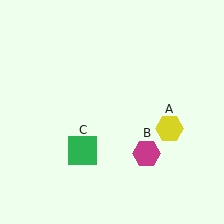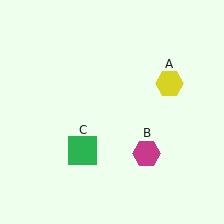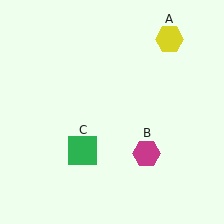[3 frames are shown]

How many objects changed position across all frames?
1 object changed position: yellow hexagon (object A).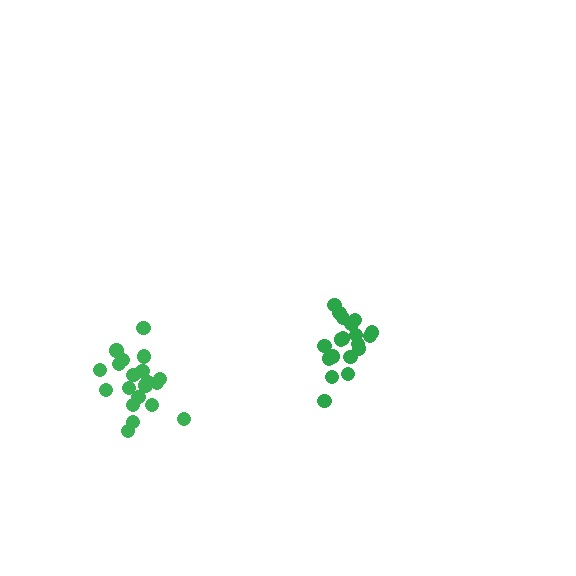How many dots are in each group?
Group 1: 20 dots, Group 2: 19 dots (39 total).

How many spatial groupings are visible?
There are 2 spatial groupings.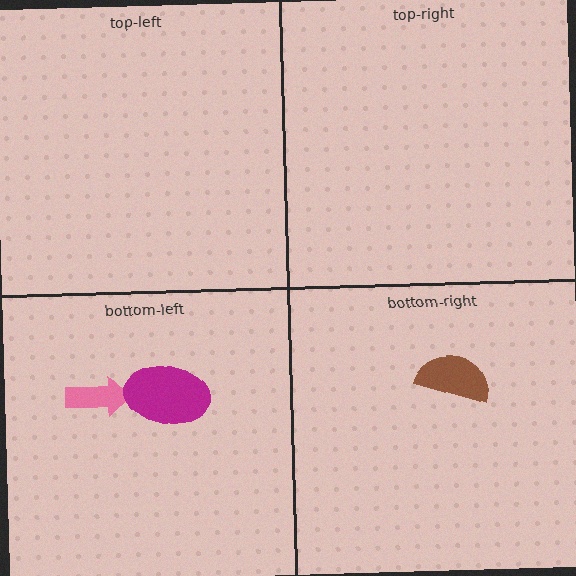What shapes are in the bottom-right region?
The brown semicircle.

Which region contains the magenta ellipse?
The bottom-left region.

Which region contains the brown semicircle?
The bottom-right region.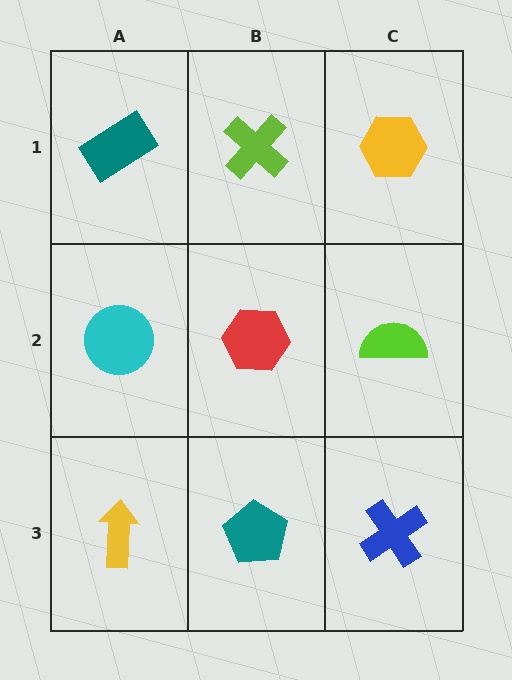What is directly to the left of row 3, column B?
A yellow arrow.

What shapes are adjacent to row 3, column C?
A lime semicircle (row 2, column C), a teal pentagon (row 3, column B).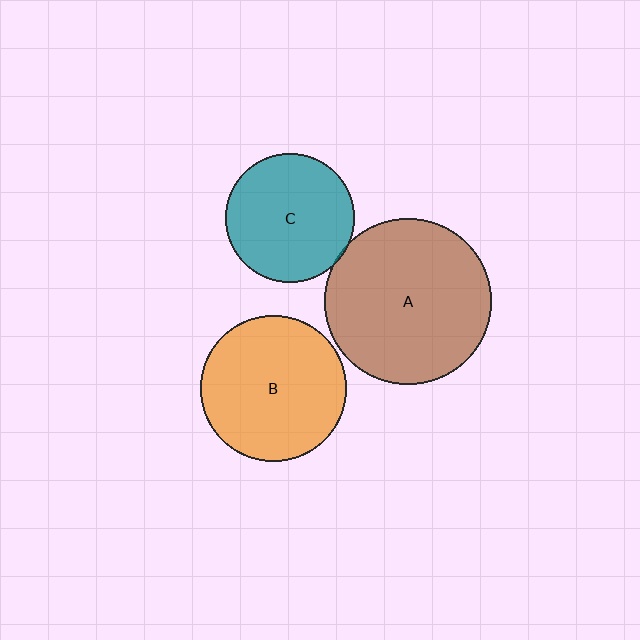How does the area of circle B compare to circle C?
Approximately 1.3 times.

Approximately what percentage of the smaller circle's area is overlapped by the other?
Approximately 5%.